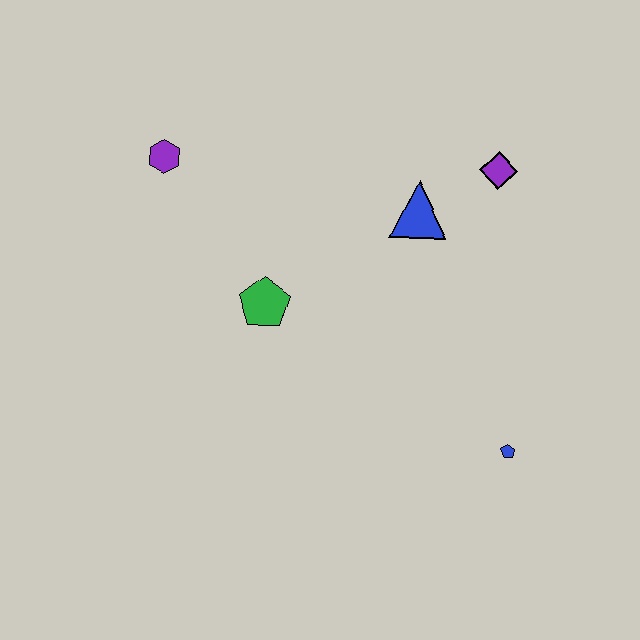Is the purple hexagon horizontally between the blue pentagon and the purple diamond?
No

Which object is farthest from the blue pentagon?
The purple hexagon is farthest from the blue pentagon.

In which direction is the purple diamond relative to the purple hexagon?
The purple diamond is to the right of the purple hexagon.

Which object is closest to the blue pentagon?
The blue triangle is closest to the blue pentagon.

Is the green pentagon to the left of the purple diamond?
Yes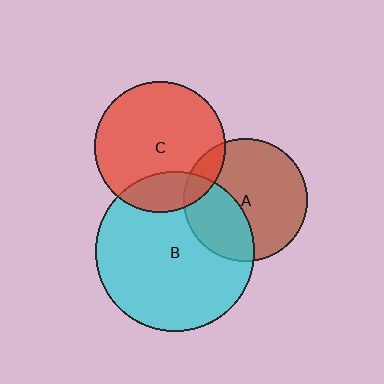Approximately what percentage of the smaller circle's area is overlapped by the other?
Approximately 20%.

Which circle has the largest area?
Circle B (cyan).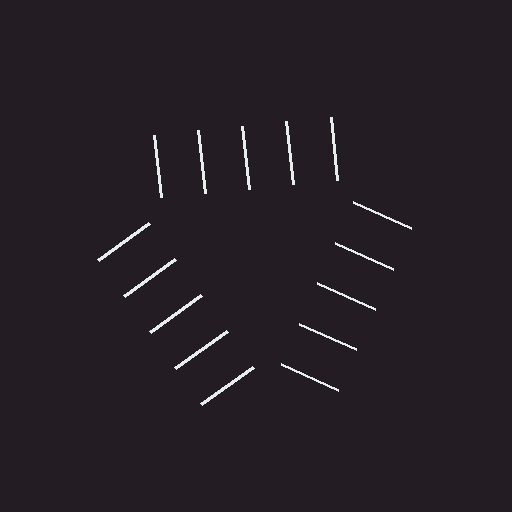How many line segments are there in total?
15 — 5 along each of the 3 edges.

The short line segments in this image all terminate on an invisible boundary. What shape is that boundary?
An illusory triangle — the line segments terminate on its edges but no continuous stroke is drawn.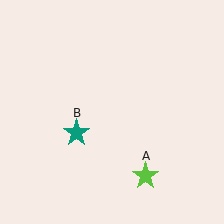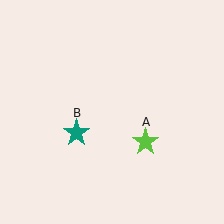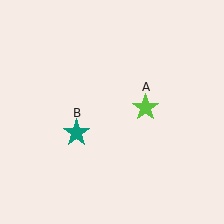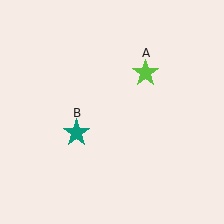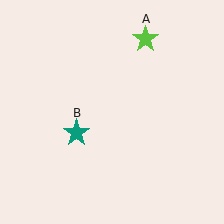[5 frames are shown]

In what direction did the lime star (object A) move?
The lime star (object A) moved up.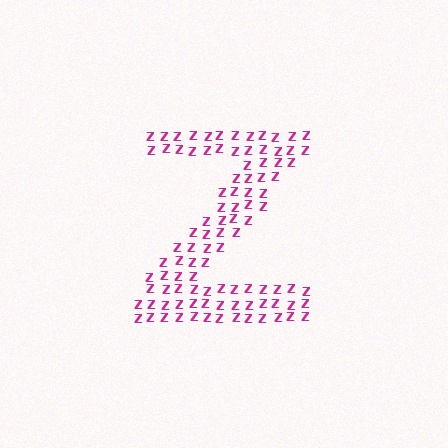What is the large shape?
The large shape is the letter Z.